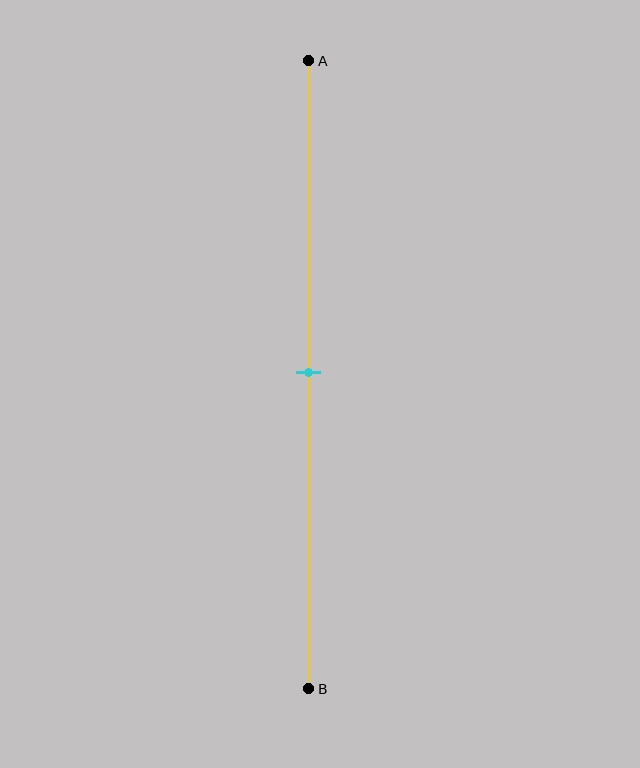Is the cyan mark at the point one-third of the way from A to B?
No, the mark is at about 50% from A, not at the 33% one-third point.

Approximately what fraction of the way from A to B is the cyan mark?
The cyan mark is approximately 50% of the way from A to B.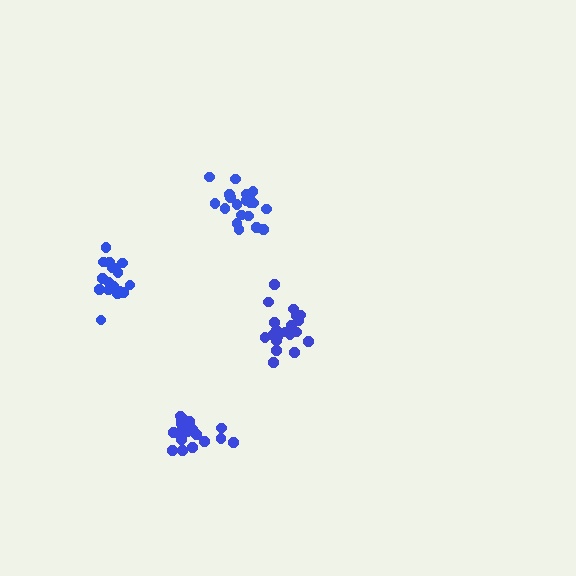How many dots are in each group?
Group 1: 20 dots, Group 2: 20 dots, Group 3: 19 dots, Group 4: 19 dots (78 total).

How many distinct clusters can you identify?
There are 4 distinct clusters.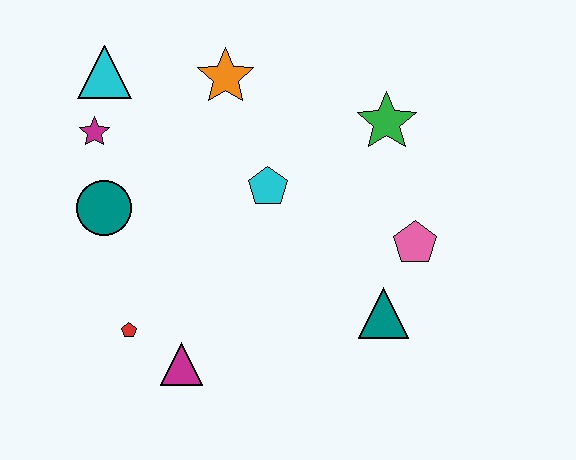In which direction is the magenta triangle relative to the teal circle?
The magenta triangle is below the teal circle.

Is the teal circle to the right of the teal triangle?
No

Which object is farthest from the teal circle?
The pink pentagon is farthest from the teal circle.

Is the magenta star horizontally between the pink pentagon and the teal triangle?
No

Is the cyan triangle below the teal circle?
No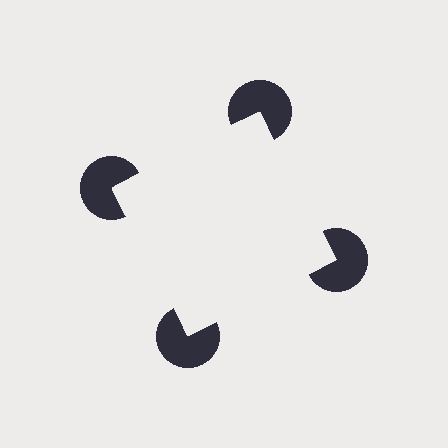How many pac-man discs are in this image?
There are 4 — one at each vertex of the illusory square.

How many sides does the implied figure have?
4 sides.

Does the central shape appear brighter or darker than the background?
It typically appears slightly brighter than the background, even though no actual brightness change is drawn.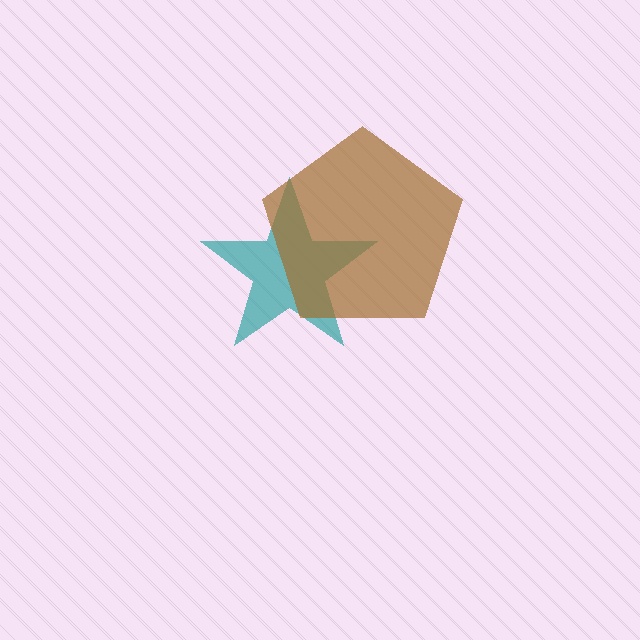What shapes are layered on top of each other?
The layered shapes are: a teal star, a brown pentagon.